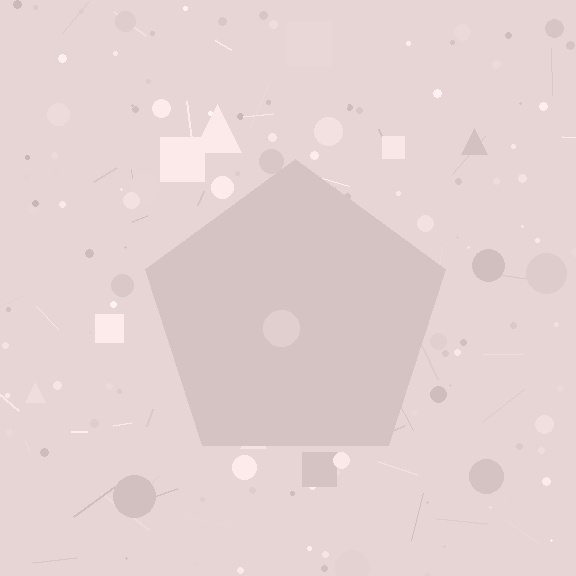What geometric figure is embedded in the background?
A pentagon is embedded in the background.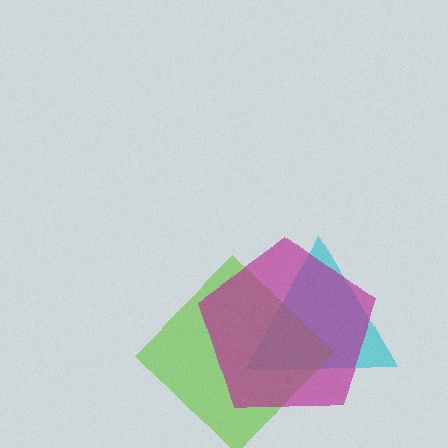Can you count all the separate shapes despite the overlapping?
Yes, there are 3 separate shapes.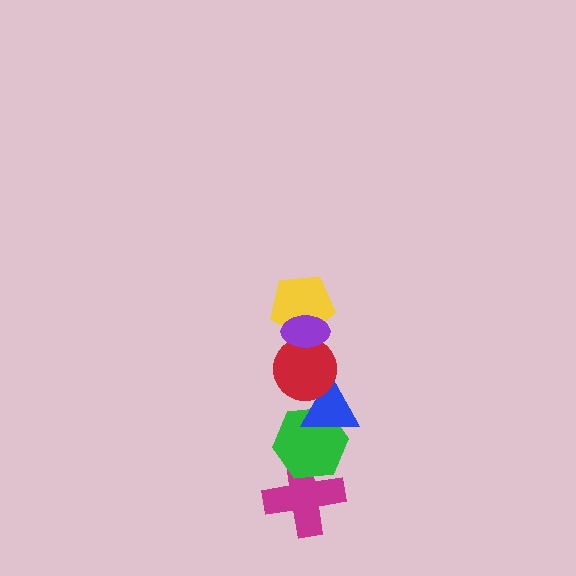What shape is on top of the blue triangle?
The red circle is on top of the blue triangle.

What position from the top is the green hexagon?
The green hexagon is 5th from the top.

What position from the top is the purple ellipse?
The purple ellipse is 1st from the top.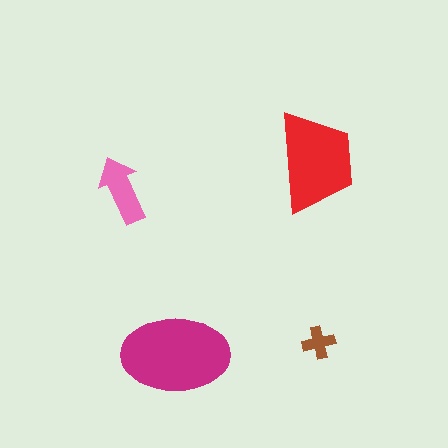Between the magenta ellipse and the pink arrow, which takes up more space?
The magenta ellipse.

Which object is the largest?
The magenta ellipse.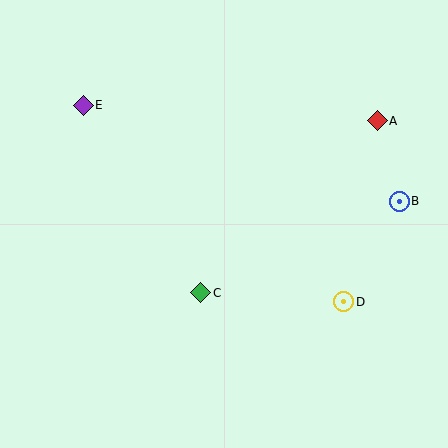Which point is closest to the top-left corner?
Point E is closest to the top-left corner.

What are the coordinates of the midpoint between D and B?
The midpoint between D and B is at (371, 252).